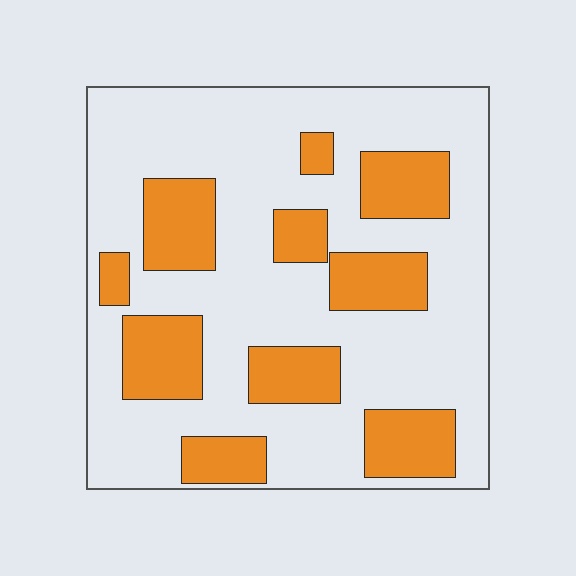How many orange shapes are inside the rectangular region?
10.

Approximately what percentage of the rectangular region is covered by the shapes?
Approximately 30%.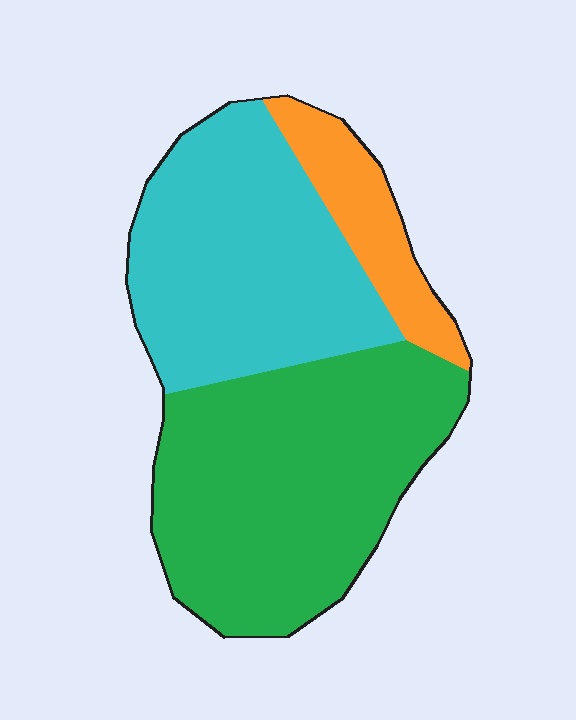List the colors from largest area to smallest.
From largest to smallest: green, cyan, orange.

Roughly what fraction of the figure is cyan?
Cyan covers around 40% of the figure.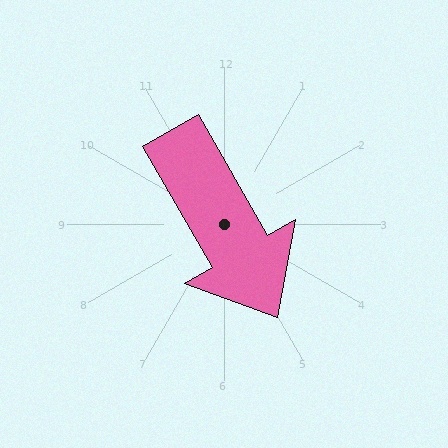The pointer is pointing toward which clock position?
Roughly 5 o'clock.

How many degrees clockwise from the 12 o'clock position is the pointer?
Approximately 150 degrees.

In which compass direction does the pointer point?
Southeast.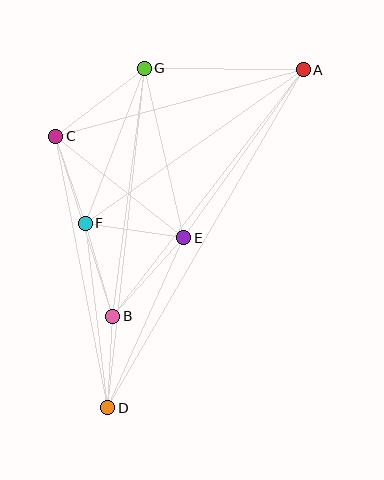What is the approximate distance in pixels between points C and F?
The distance between C and F is approximately 92 pixels.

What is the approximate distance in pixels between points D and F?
The distance between D and F is approximately 186 pixels.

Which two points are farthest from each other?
Points A and D are farthest from each other.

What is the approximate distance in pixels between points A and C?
The distance between A and C is approximately 256 pixels.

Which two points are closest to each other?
Points B and D are closest to each other.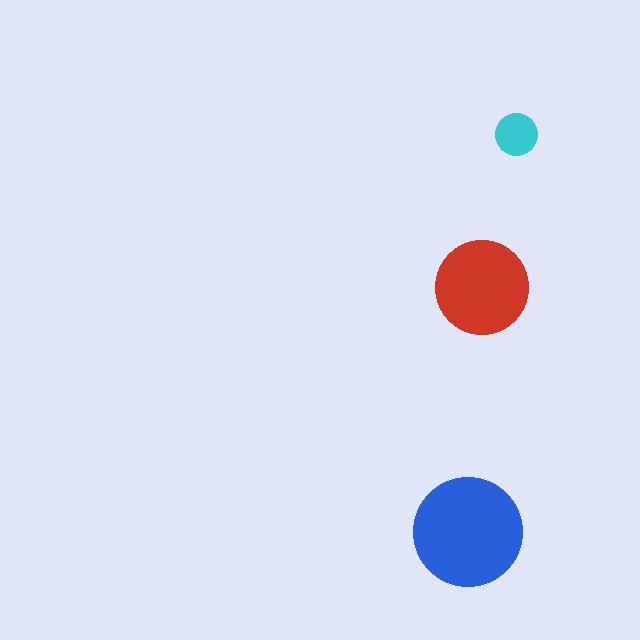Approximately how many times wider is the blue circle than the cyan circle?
About 2.5 times wider.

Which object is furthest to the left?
The blue circle is leftmost.